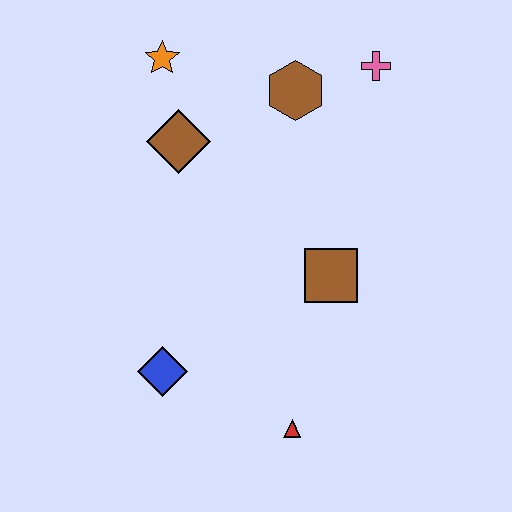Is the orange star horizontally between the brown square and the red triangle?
No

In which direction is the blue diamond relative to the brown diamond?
The blue diamond is below the brown diamond.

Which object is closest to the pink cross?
The brown hexagon is closest to the pink cross.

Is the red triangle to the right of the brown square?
No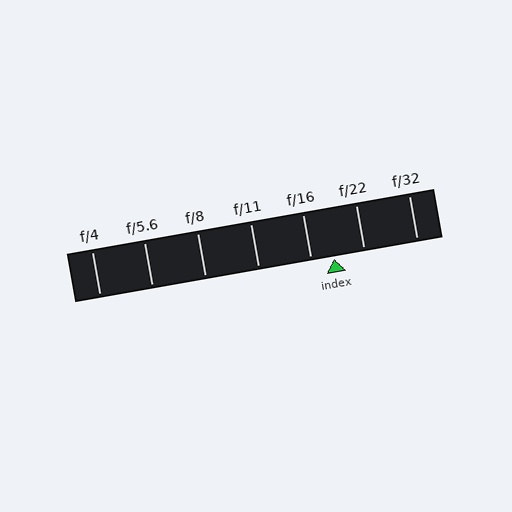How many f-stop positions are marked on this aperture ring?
There are 7 f-stop positions marked.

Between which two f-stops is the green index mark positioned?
The index mark is between f/16 and f/22.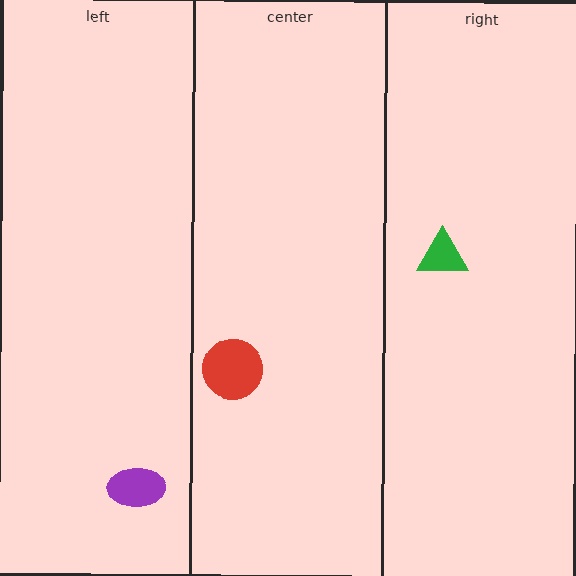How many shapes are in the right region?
1.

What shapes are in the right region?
The green triangle.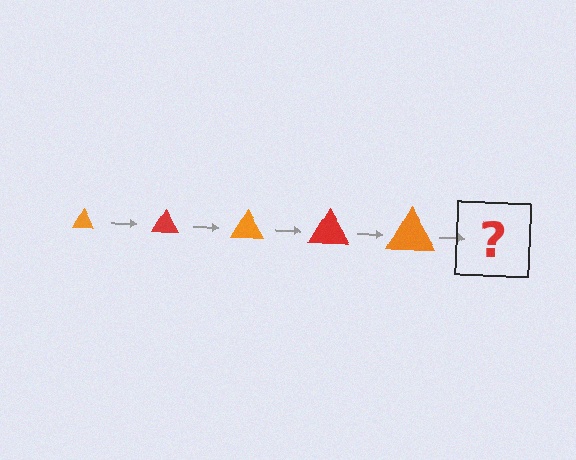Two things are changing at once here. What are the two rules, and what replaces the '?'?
The two rules are that the triangle grows larger each step and the color cycles through orange and red. The '?' should be a red triangle, larger than the previous one.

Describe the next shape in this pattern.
It should be a red triangle, larger than the previous one.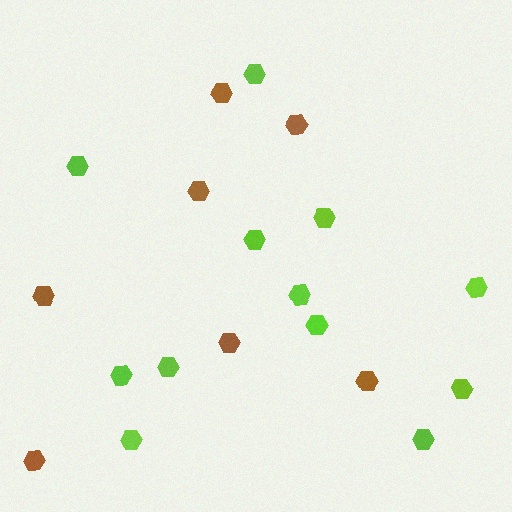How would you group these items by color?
There are 2 groups: one group of brown hexagons (7) and one group of lime hexagons (12).